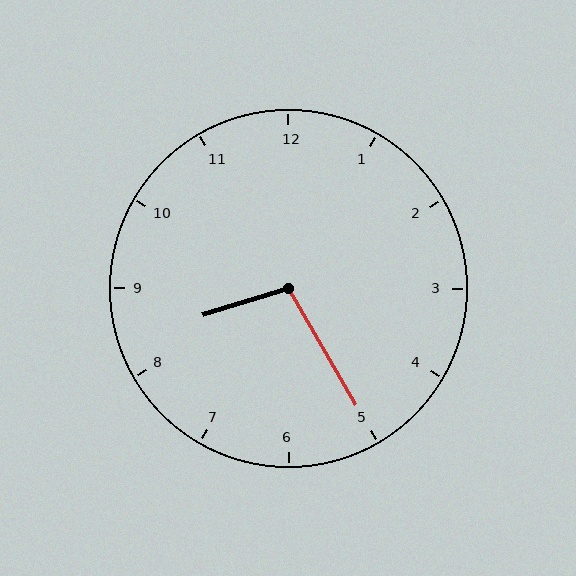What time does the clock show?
8:25.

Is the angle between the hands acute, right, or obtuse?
It is obtuse.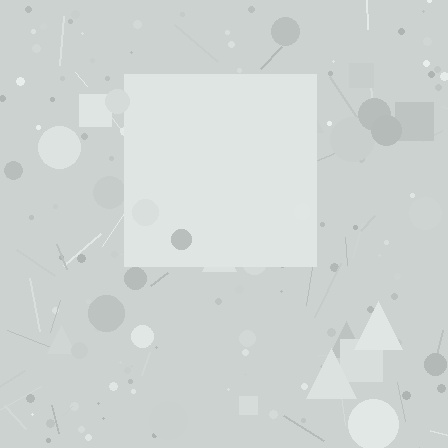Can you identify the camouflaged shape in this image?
The camouflaged shape is a square.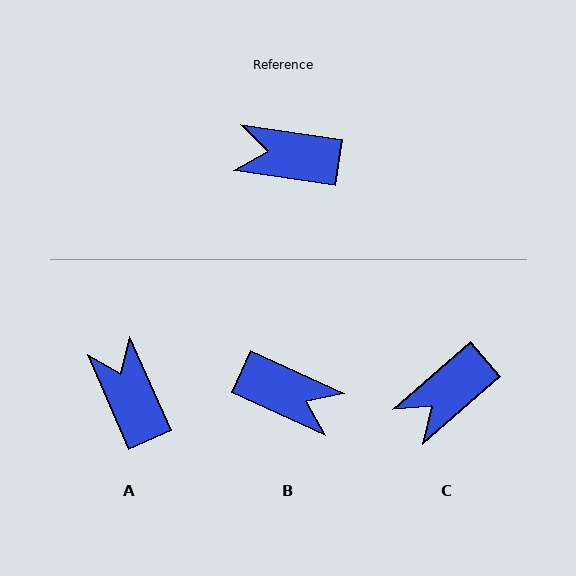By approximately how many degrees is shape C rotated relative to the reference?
Approximately 50 degrees counter-clockwise.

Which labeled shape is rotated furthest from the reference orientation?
B, about 164 degrees away.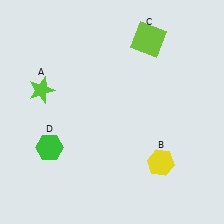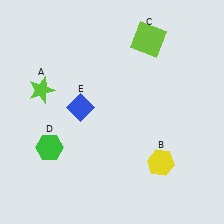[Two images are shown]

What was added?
A blue diamond (E) was added in Image 2.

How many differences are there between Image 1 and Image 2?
There is 1 difference between the two images.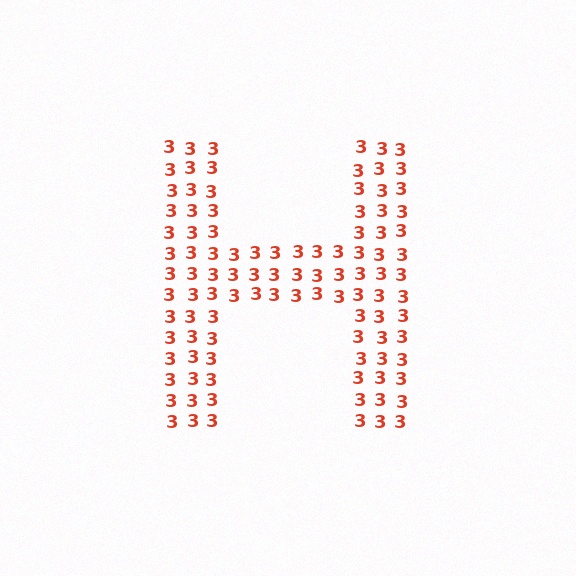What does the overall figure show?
The overall figure shows the letter H.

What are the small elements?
The small elements are digit 3's.